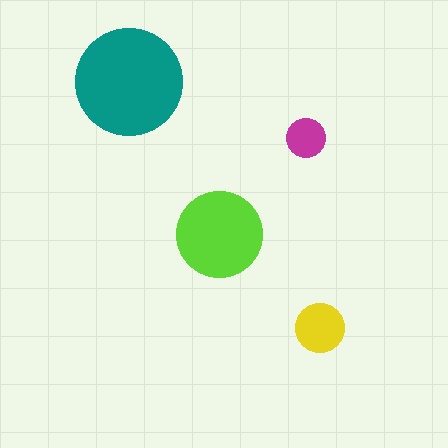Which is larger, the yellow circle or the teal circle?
The teal one.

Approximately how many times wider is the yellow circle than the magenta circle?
About 1.5 times wider.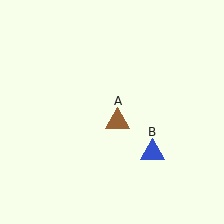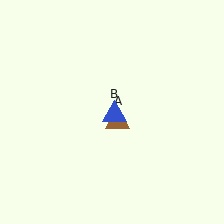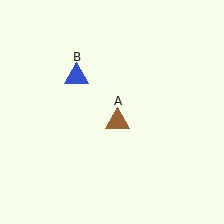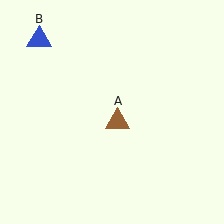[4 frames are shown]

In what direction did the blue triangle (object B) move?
The blue triangle (object B) moved up and to the left.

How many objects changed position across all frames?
1 object changed position: blue triangle (object B).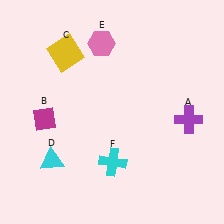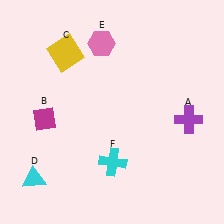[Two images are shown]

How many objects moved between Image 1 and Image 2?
1 object moved between the two images.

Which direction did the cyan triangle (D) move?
The cyan triangle (D) moved down.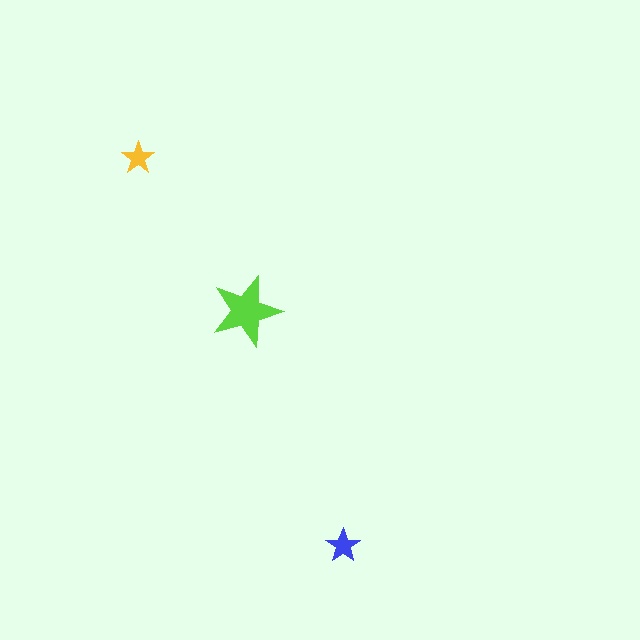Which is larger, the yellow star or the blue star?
The blue one.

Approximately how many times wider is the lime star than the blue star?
About 2 times wider.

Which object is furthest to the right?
The blue star is rightmost.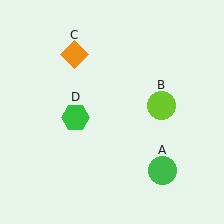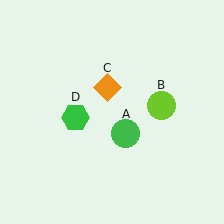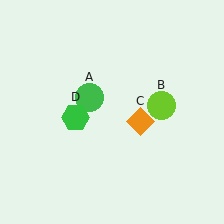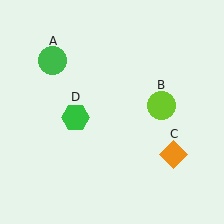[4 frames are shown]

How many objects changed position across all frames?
2 objects changed position: green circle (object A), orange diamond (object C).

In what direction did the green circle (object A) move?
The green circle (object A) moved up and to the left.